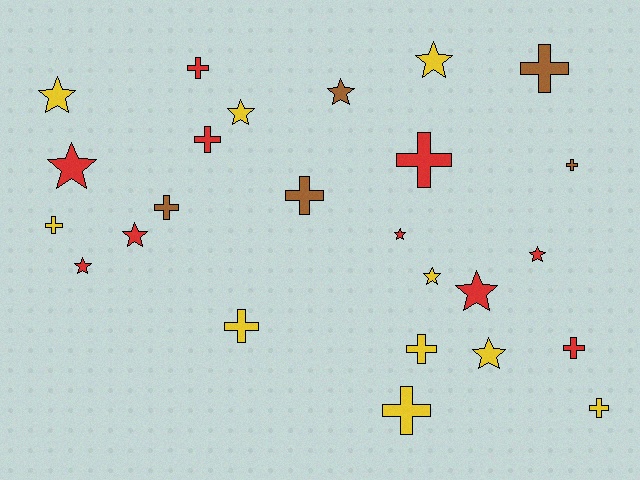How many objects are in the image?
There are 25 objects.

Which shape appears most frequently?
Cross, with 13 objects.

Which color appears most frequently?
Red, with 10 objects.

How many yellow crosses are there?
There are 5 yellow crosses.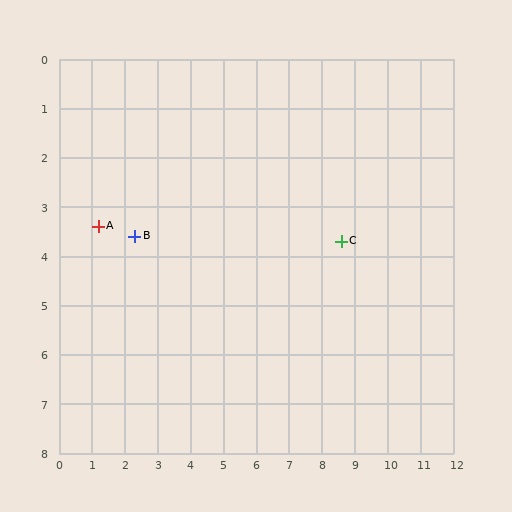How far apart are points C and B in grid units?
Points C and B are about 6.3 grid units apart.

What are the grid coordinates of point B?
Point B is at approximately (2.3, 3.6).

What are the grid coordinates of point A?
Point A is at approximately (1.2, 3.4).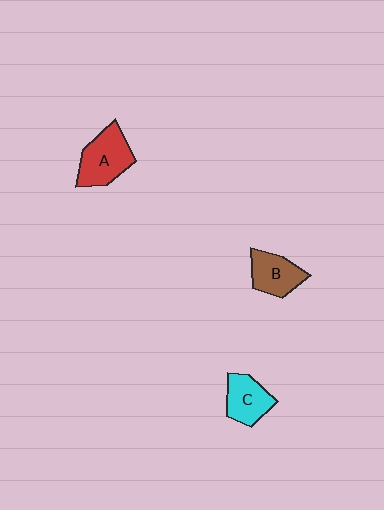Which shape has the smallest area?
Shape B (brown).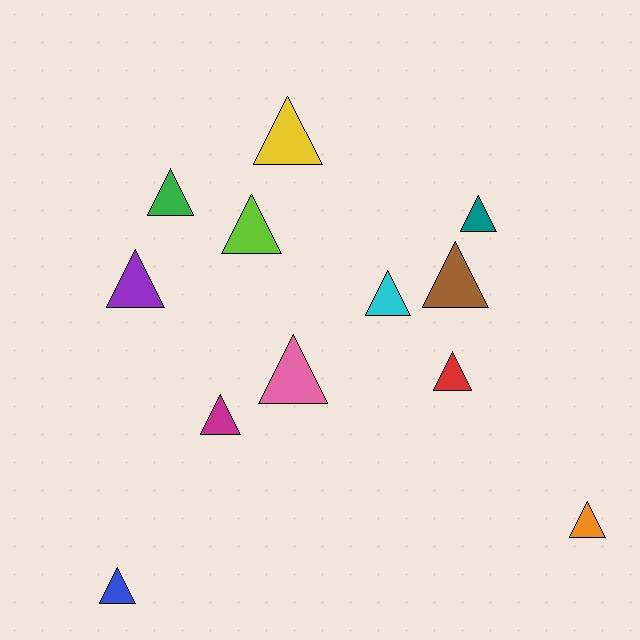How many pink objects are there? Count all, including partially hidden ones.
There is 1 pink object.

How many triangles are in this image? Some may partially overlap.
There are 12 triangles.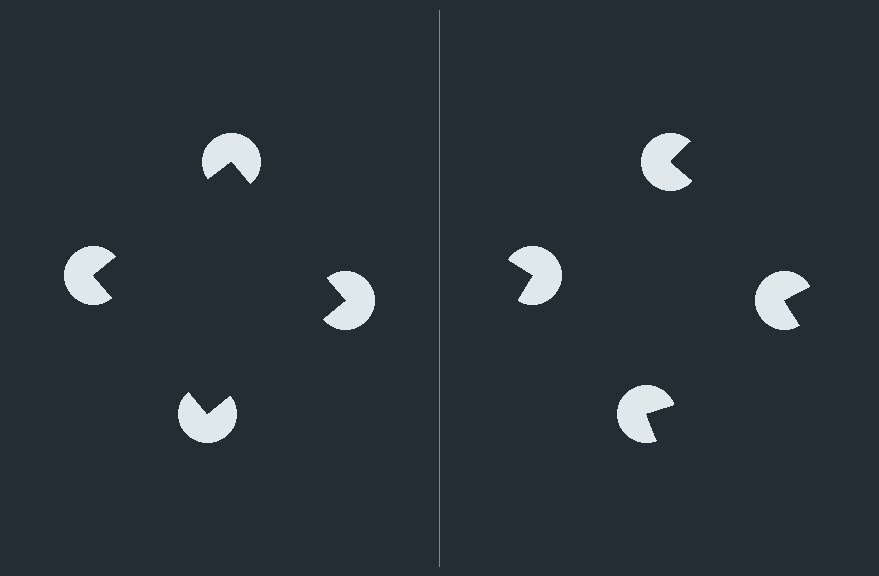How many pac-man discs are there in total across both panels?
8 — 4 on each side.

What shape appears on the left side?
An illusory square.